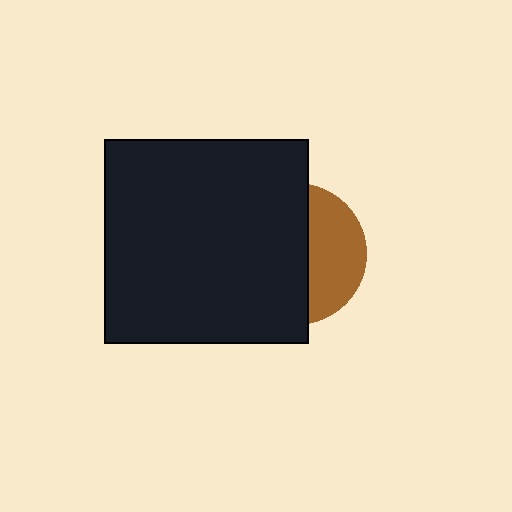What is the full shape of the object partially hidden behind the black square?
The partially hidden object is a brown circle.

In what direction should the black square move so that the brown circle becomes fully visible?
The black square should move left. That is the shortest direction to clear the overlap and leave the brown circle fully visible.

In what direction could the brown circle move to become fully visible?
The brown circle could move right. That would shift it out from behind the black square entirely.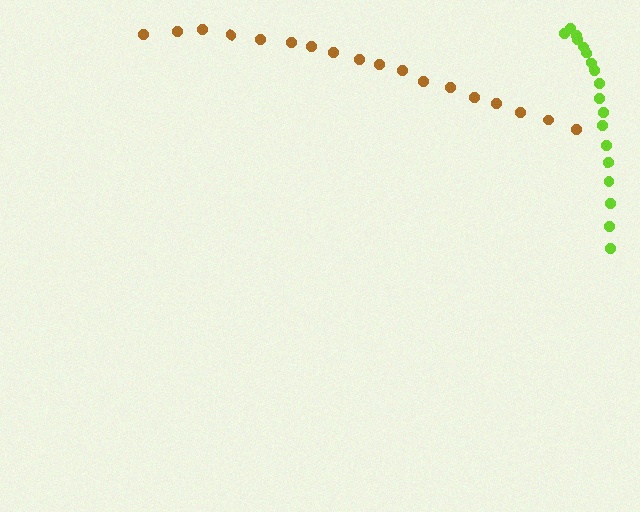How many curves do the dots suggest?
There are 2 distinct paths.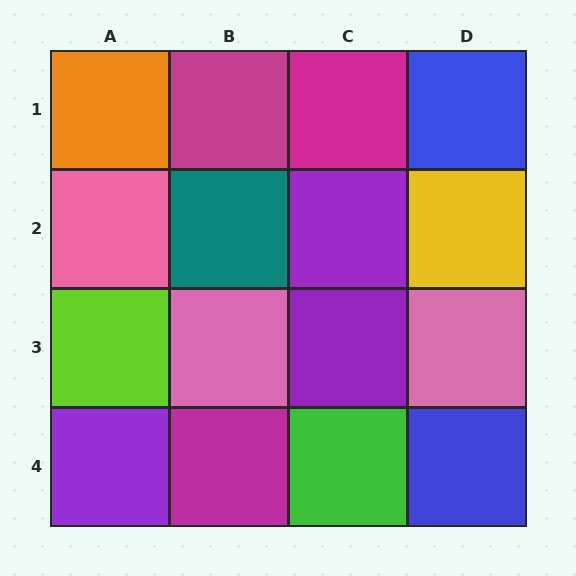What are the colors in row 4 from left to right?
Purple, magenta, green, blue.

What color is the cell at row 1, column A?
Orange.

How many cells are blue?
2 cells are blue.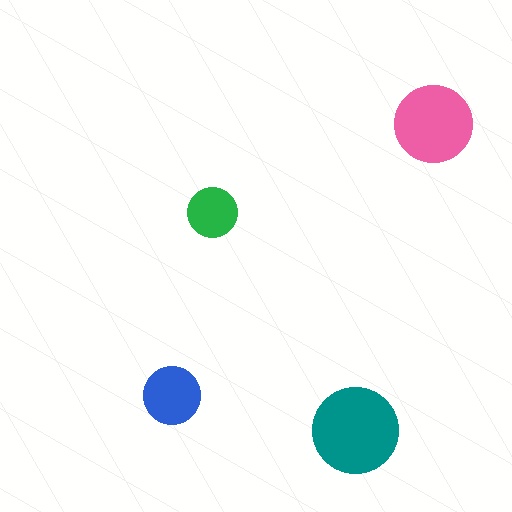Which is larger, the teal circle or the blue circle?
The teal one.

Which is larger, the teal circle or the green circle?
The teal one.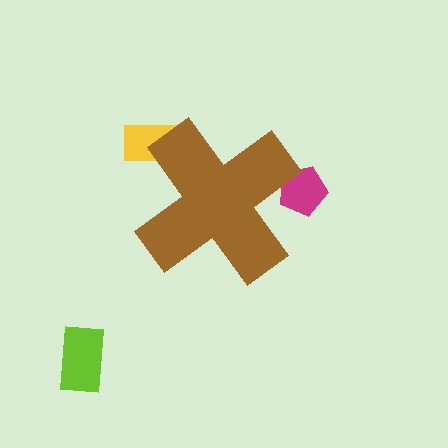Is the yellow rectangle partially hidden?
Yes, the yellow rectangle is partially hidden behind the brown cross.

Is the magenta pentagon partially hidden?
Yes, the magenta pentagon is partially hidden behind the brown cross.